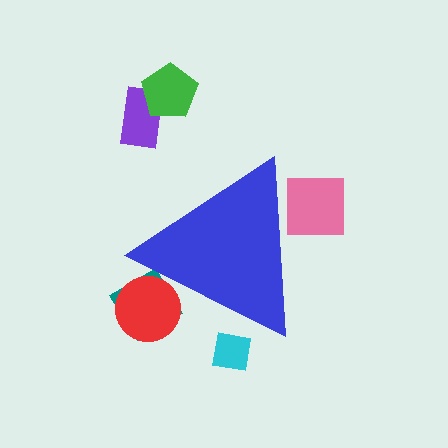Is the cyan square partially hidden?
Yes, the cyan square is partially hidden behind the blue triangle.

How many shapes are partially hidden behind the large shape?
4 shapes are partially hidden.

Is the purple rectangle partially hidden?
No, the purple rectangle is fully visible.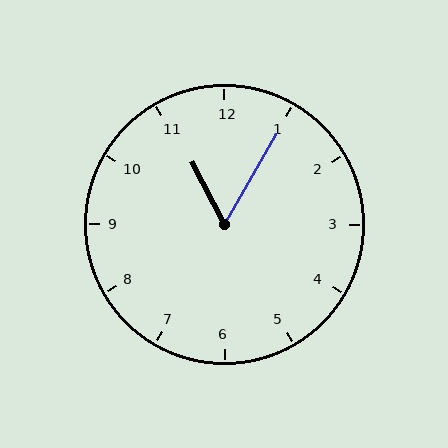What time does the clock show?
11:05.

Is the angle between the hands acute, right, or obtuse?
It is acute.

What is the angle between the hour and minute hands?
Approximately 58 degrees.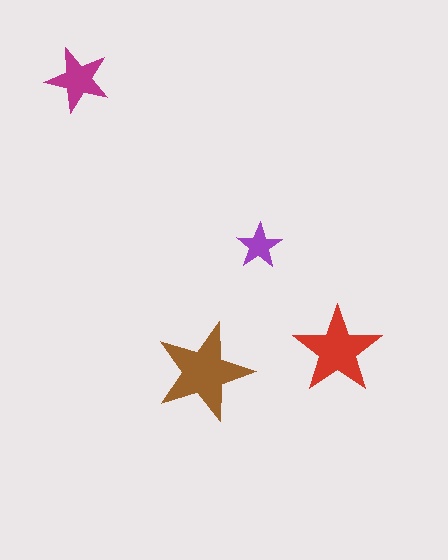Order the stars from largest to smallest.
the brown one, the red one, the magenta one, the purple one.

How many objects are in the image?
There are 4 objects in the image.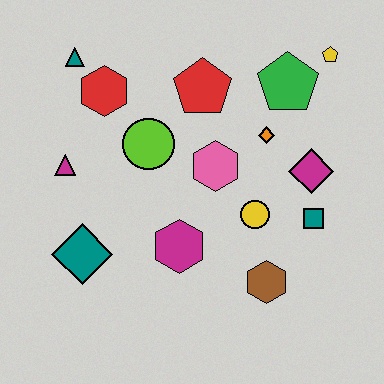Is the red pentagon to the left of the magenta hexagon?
No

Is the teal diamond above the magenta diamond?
No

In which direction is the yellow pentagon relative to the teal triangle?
The yellow pentagon is to the right of the teal triangle.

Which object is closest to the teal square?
The magenta diamond is closest to the teal square.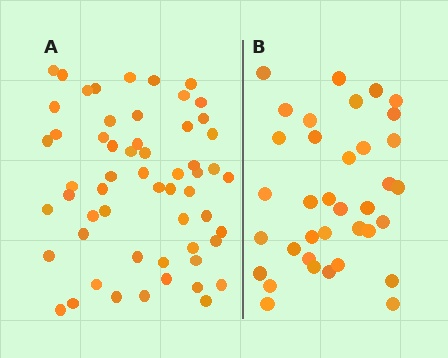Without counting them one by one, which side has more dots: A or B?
Region A (the left region) has more dots.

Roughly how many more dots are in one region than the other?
Region A has approximately 20 more dots than region B.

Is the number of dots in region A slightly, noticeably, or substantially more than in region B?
Region A has substantially more. The ratio is roughly 1.6 to 1.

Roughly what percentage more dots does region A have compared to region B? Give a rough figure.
About 60% more.